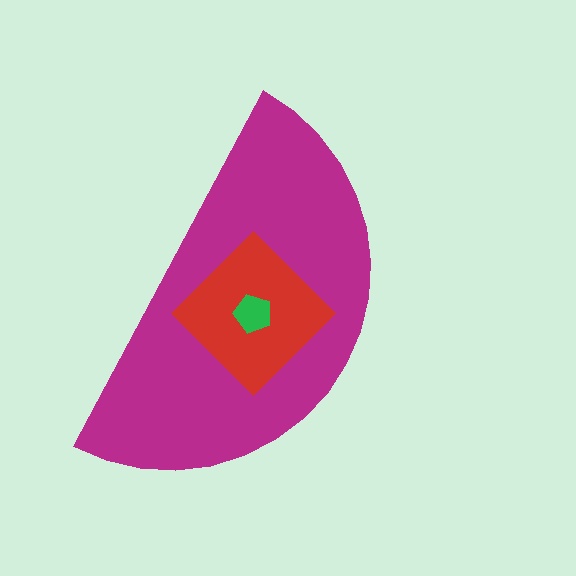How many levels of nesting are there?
3.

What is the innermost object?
The green pentagon.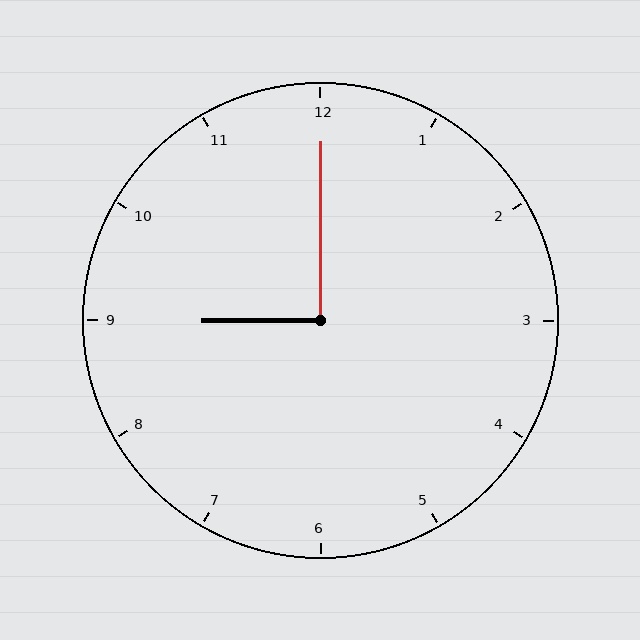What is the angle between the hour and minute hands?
Approximately 90 degrees.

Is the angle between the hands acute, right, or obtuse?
It is right.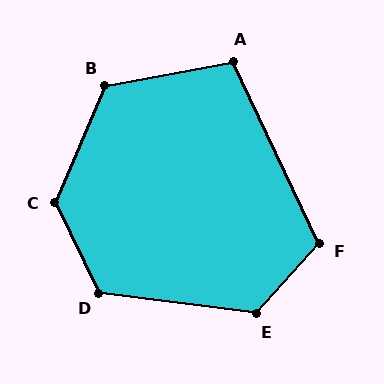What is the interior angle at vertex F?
Approximately 113 degrees (obtuse).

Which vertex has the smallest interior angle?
A, at approximately 104 degrees.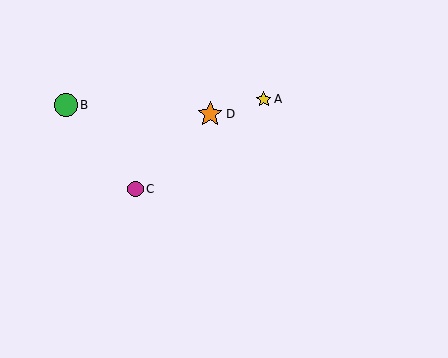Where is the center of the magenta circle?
The center of the magenta circle is at (135, 189).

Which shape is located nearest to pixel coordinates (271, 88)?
The yellow star (labeled A) at (264, 99) is nearest to that location.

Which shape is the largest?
The orange star (labeled D) is the largest.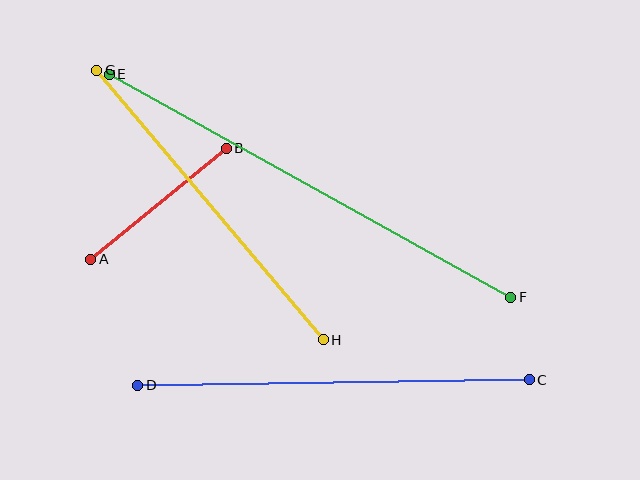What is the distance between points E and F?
The distance is approximately 459 pixels.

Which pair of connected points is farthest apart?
Points E and F are farthest apart.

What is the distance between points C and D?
The distance is approximately 391 pixels.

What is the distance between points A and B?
The distance is approximately 175 pixels.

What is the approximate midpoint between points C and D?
The midpoint is at approximately (333, 382) pixels.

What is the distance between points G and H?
The distance is approximately 352 pixels.